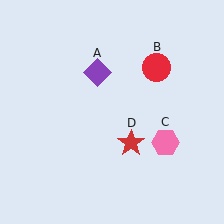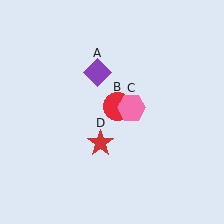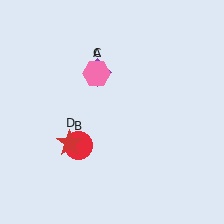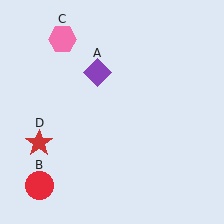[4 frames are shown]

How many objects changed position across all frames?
3 objects changed position: red circle (object B), pink hexagon (object C), red star (object D).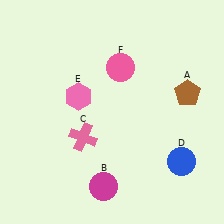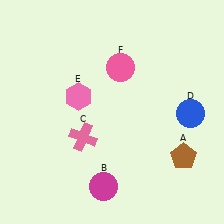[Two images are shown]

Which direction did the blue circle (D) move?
The blue circle (D) moved up.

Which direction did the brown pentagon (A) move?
The brown pentagon (A) moved down.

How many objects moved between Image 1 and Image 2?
2 objects moved between the two images.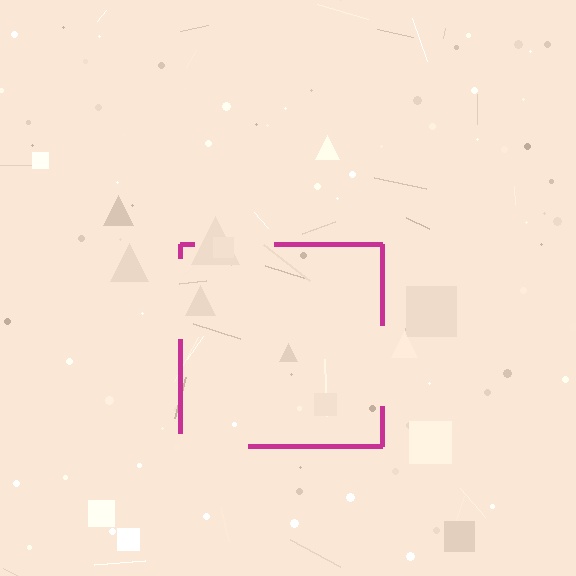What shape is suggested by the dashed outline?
The dashed outline suggests a square.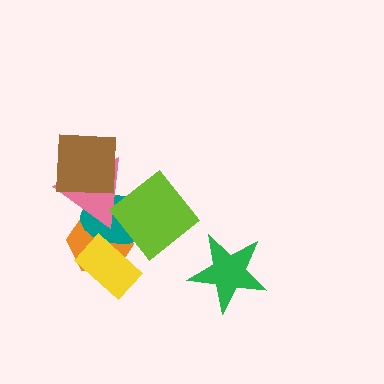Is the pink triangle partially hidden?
Yes, it is partially covered by another shape.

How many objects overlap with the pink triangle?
4 objects overlap with the pink triangle.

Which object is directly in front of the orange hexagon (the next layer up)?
The teal ellipse is directly in front of the orange hexagon.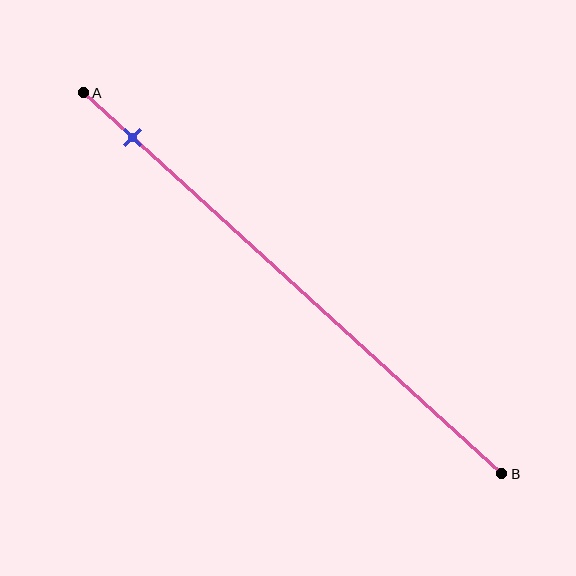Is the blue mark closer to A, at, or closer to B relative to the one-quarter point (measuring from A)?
The blue mark is closer to point A than the one-quarter point of segment AB.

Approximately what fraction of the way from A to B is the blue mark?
The blue mark is approximately 10% of the way from A to B.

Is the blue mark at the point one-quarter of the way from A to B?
No, the mark is at about 10% from A, not at the 25% one-quarter point.